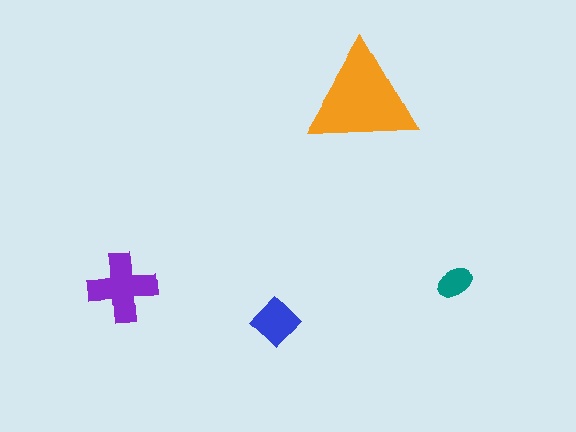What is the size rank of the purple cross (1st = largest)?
2nd.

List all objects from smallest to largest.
The teal ellipse, the blue diamond, the purple cross, the orange triangle.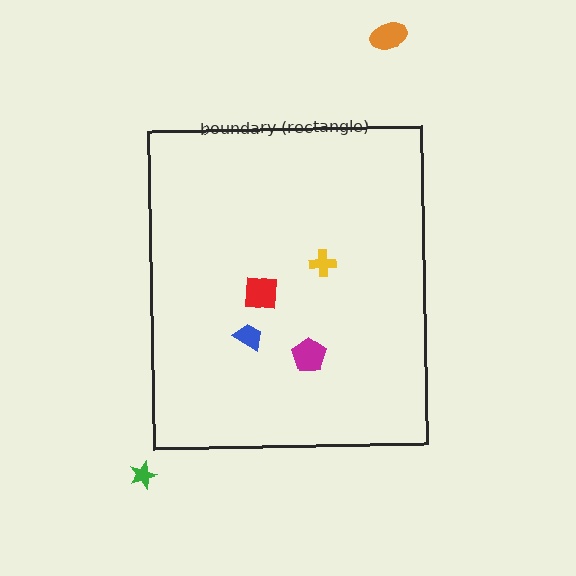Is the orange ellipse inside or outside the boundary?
Outside.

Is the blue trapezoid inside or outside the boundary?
Inside.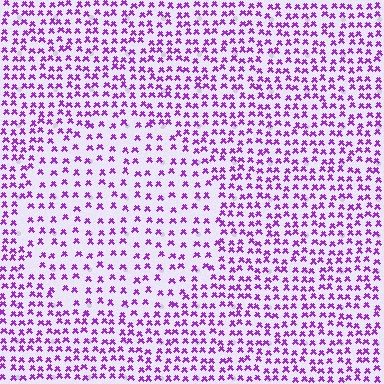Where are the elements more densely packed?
The elements are more densely packed outside the circle boundary.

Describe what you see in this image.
The image contains small purple elements arranged at two different densities. A circle-shaped region is visible where the elements are less densely packed than the surrounding area.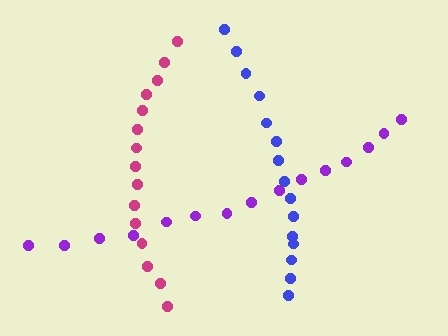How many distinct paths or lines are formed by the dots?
There are 3 distinct paths.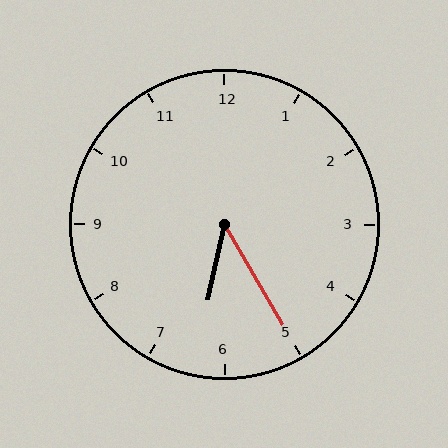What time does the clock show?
6:25.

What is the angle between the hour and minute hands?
Approximately 42 degrees.